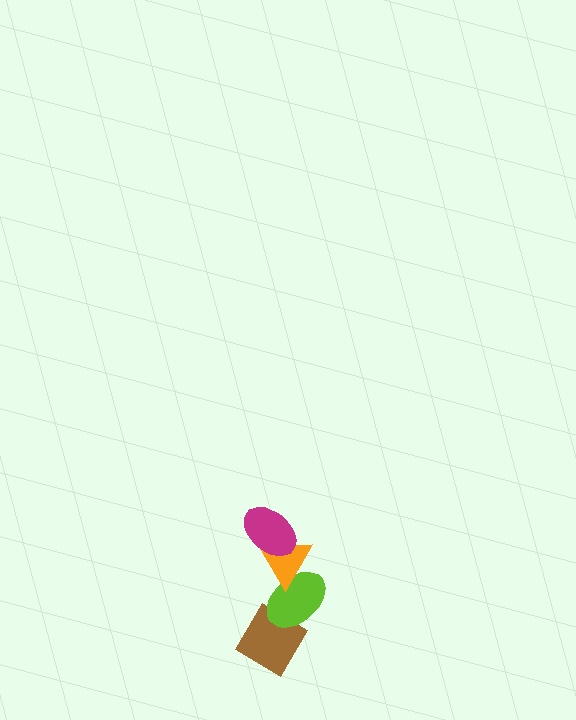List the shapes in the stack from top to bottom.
From top to bottom: the magenta ellipse, the orange triangle, the lime ellipse, the brown diamond.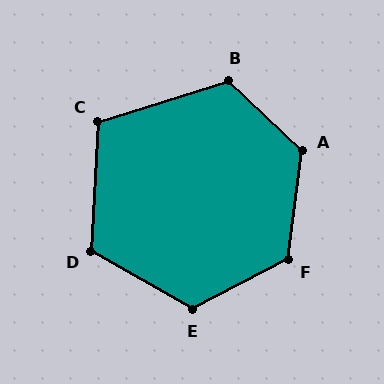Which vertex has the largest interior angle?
A, at approximately 126 degrees.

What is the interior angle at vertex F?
Approximately 125 degrees (obtuse).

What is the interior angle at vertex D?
Approximately 116 degrees (obtuse).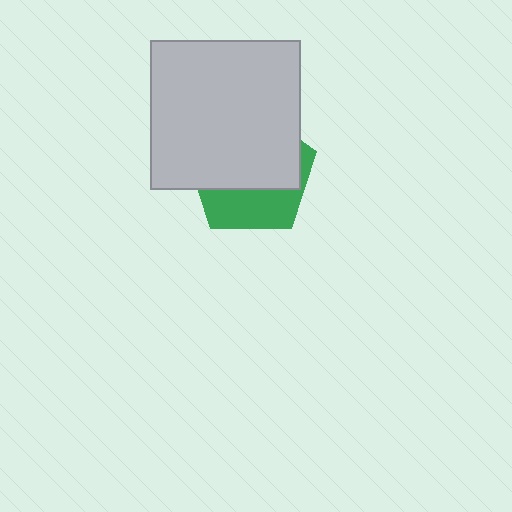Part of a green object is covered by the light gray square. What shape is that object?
It is a pentagon.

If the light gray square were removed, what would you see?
You would see the complete green pentagon.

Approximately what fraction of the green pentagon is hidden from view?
Roughly 63% of the green pentagon is hidden behind the light gray square.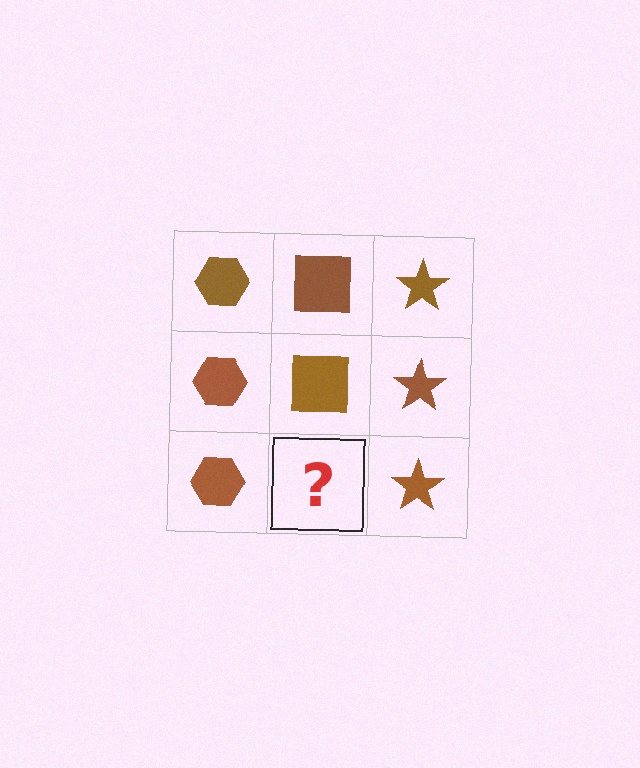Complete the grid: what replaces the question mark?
The question mark should be replaced with a brown square.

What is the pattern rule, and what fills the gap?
The rule is that each column has a consistent shape. The gap should be filled with a brown square.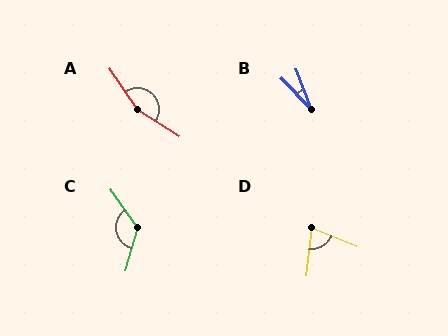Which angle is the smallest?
B, at approximately 23 degrees.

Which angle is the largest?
A, at approximately 157 degrees.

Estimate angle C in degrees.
Approximately 129 degrees.